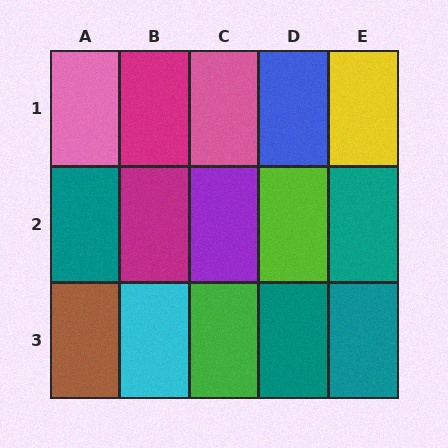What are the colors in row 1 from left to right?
Pink, magenta, pink, blue, yellow.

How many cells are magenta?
2 cells are magenta.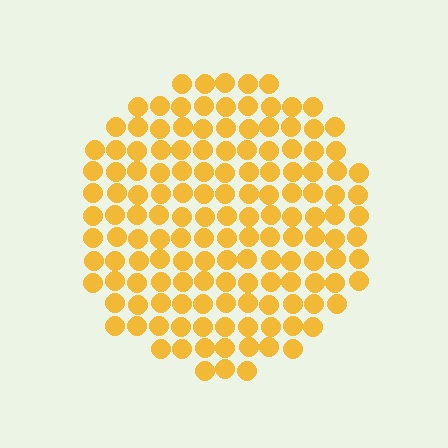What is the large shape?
The large shape is a circle.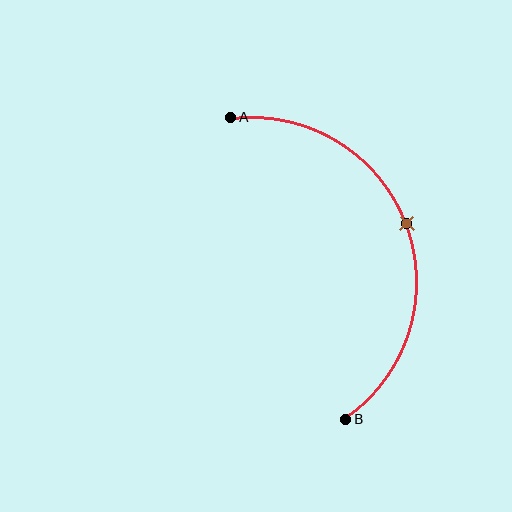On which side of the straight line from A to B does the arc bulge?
The arc bulges to the right of the straight line connecting A and B.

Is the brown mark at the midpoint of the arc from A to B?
Yes. The brown mark lies on the arc at equal arc-length from both A and B — it is the arc midpoint.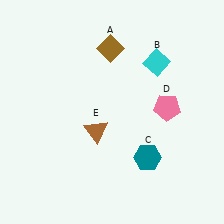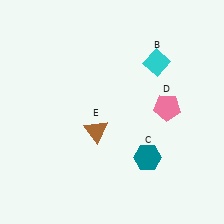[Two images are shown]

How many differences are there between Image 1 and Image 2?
There is 1 difference between the two images.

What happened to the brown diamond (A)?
The brown diamond (A) was removed in Image 2. It was in the top-left area of Image 1.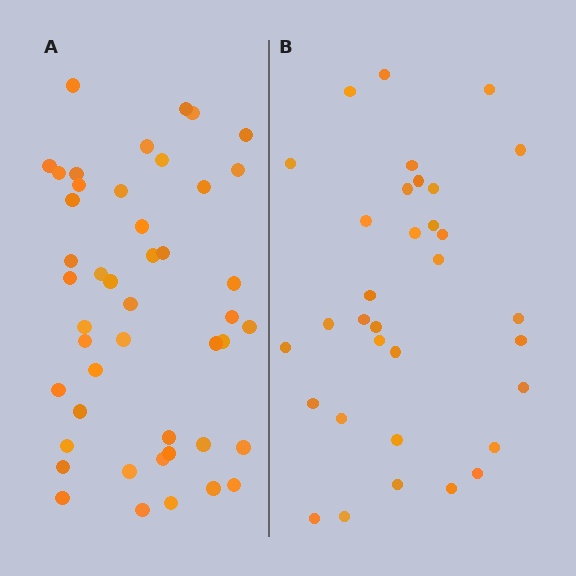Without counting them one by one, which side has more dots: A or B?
Region A (the left region) has more dots.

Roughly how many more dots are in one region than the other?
Region A has approximately 15 more dots than region B.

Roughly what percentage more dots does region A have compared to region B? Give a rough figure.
About 40% more.